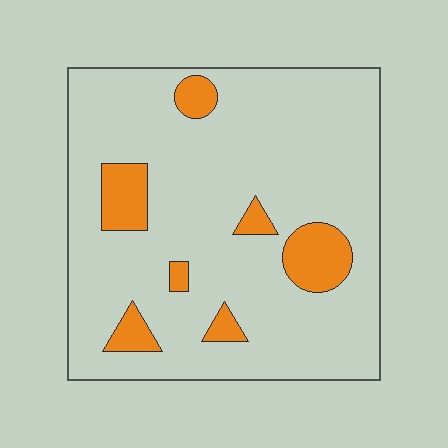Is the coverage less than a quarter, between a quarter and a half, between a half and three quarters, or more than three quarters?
Less than a quarter.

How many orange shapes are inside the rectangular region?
7.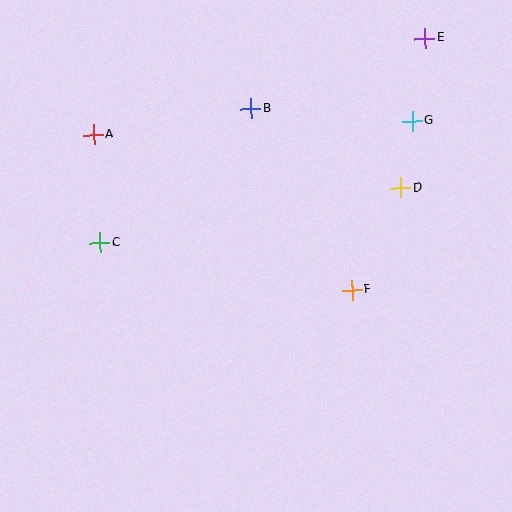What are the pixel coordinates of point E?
Point E is at (425, 38).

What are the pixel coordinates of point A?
Point A is at (93, 134).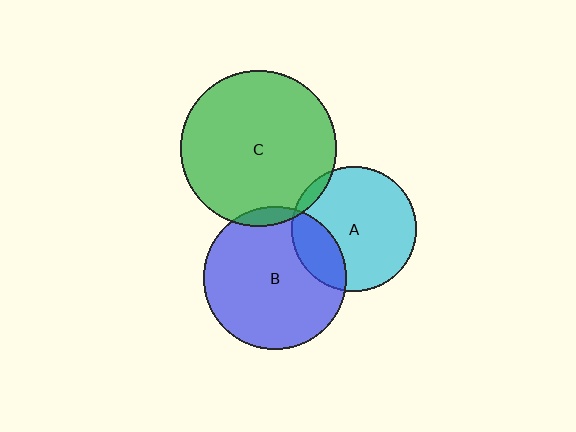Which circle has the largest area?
Circle C (green).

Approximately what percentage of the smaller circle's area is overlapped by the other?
Approximately 5%.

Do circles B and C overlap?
Yes.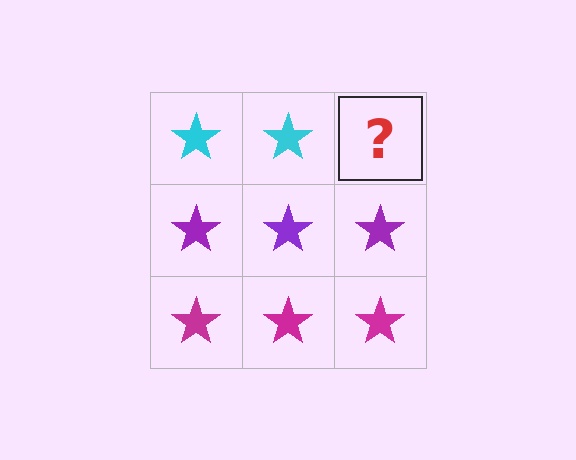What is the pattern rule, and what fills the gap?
The rule is that each row has a consistent color. The gap should be filled with a cyan star.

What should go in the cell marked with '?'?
The missing cell should contain a cyan star.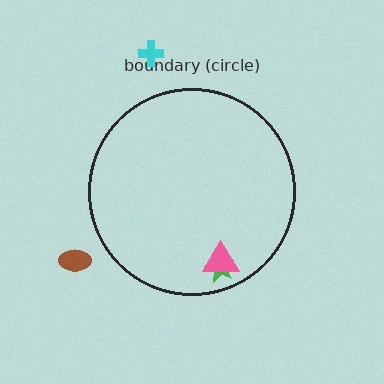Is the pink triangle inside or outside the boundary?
Inside.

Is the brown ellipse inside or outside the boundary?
Outside.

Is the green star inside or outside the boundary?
Inside.